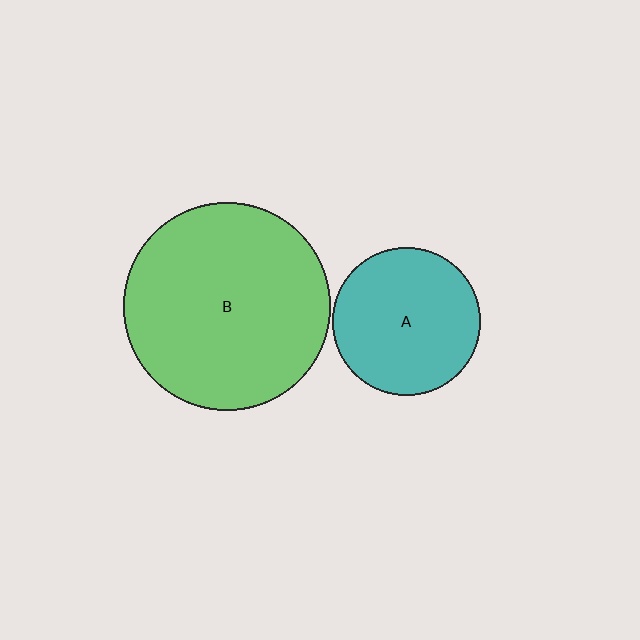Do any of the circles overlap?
No, none of the circles overlap.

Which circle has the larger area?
Circle B (green).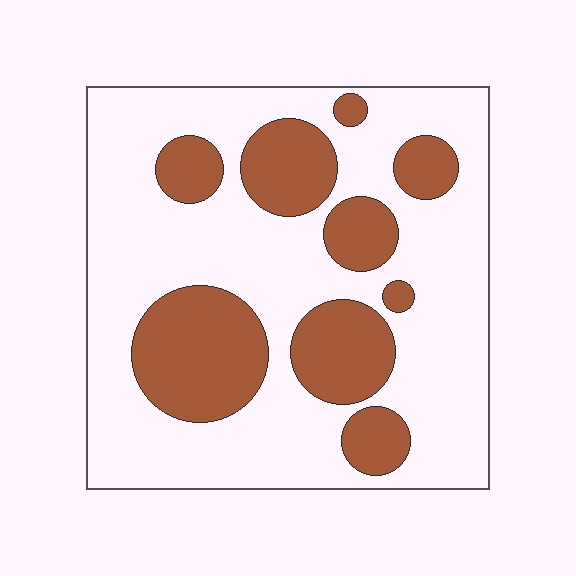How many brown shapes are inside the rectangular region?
9.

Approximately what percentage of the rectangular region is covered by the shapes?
Approximately 30%.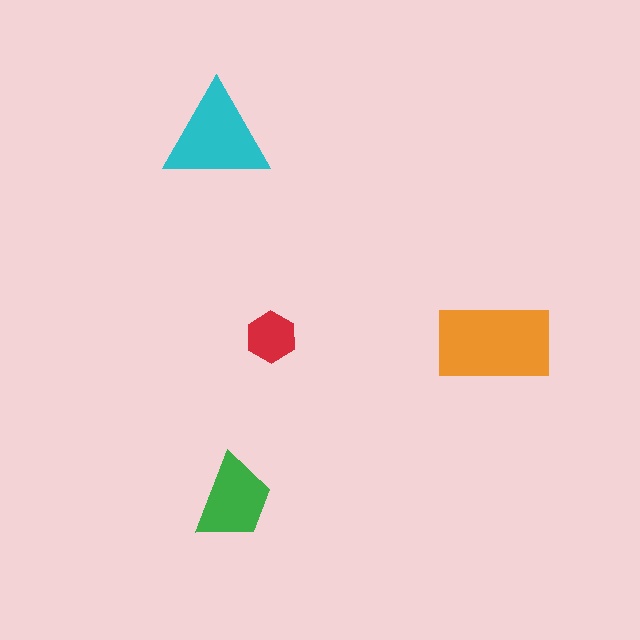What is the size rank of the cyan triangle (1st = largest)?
2nd.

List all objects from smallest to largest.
The red hexagon, the green trapezoid, the cyan triangle, the orange rectangle.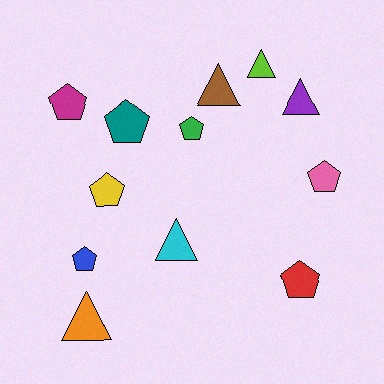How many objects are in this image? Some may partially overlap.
There are 12 objects.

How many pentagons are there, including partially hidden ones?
There are 7 pentagons.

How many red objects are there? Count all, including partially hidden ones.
There is 1 red object.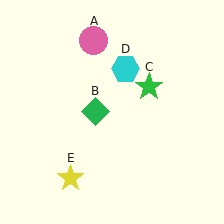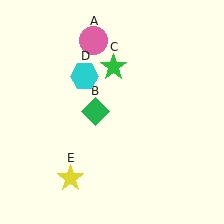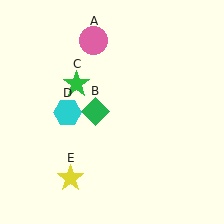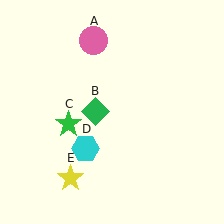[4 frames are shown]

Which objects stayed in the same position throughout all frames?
Pink circle (object A) and green diamond (object B) and yellow star (object E) remained stationary.